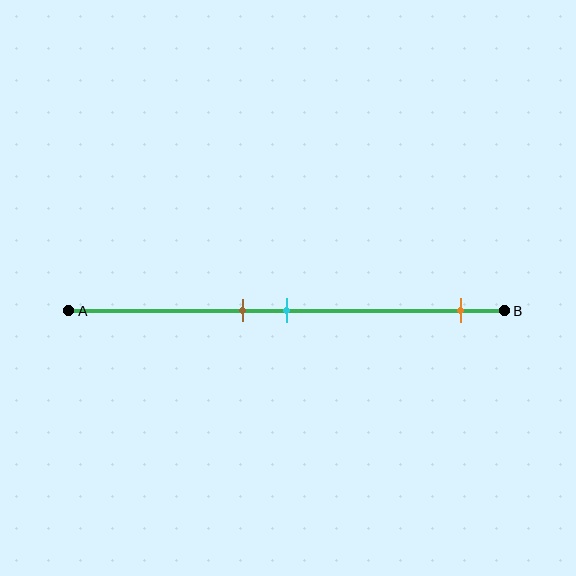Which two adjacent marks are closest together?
The brown and cyan marks are the closest adjacent pair.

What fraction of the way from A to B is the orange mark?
The orange mark is approximately 90% (0.9) of the way from A to B.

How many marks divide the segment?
There are 3 marks dividing the segment.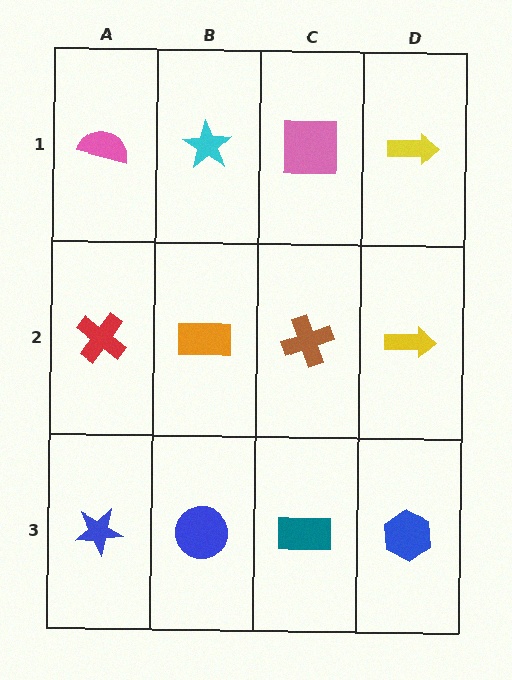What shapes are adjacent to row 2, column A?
A pink semicircle (row 1, column A), a blue star (row 3, column A), an orange rectangle (row 2, column B).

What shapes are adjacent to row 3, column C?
A brown cross (row 2, column C), a blue circle (row 3, column B), a blue hexagon (row 3, column D).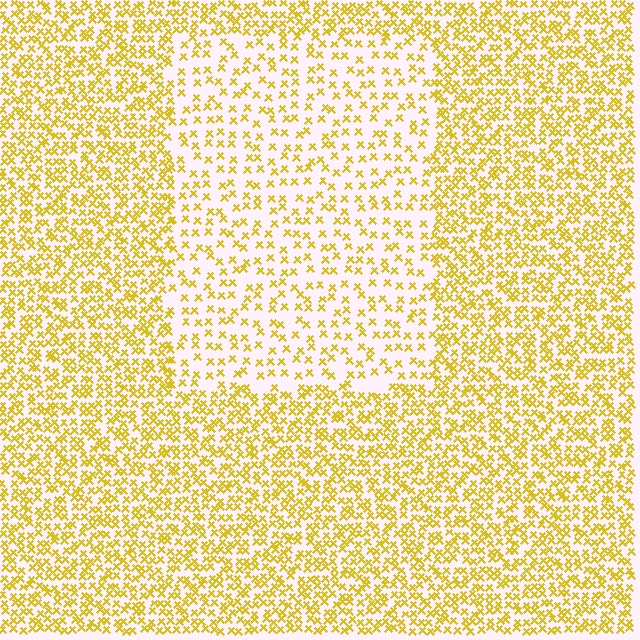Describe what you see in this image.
The image contains small yellow elements arranged at two different densities. A rectangle-shaped region is visible where the elements are less densely packed than the surrounding area.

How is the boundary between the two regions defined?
The boundary is defined by a change in element density (approximately 2.1x ratio). All elements are the same color, size, and shape.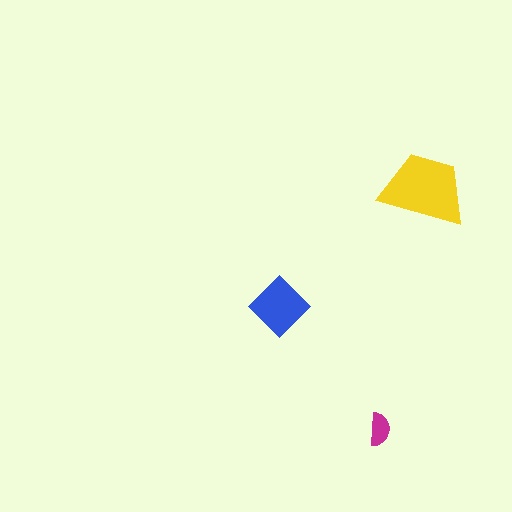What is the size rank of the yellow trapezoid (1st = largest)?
1st.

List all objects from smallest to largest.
The magenta semicircle, the blue diamond, the yellow trapezoid.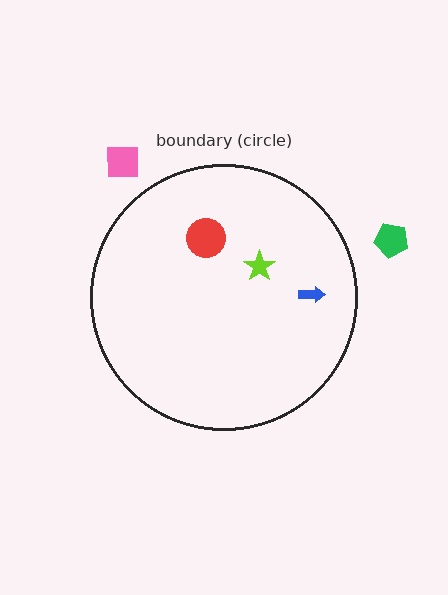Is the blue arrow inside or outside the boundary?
Inside.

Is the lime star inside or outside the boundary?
Inside.